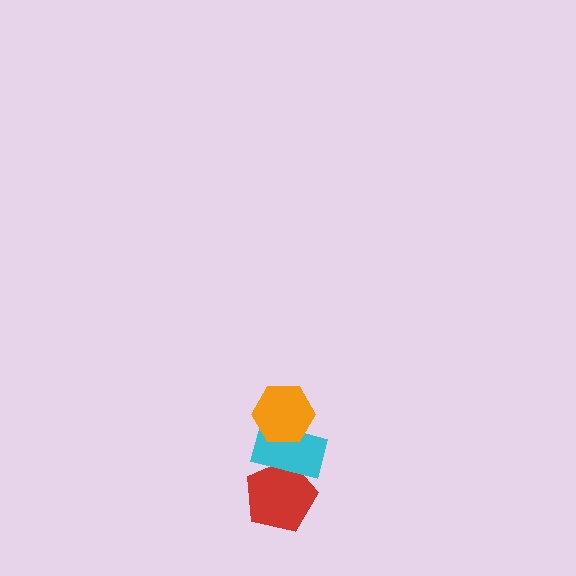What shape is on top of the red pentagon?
The cyan rectangle is on top of the red pentagon.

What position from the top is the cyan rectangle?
The cyan rectangle is 2nd from the top.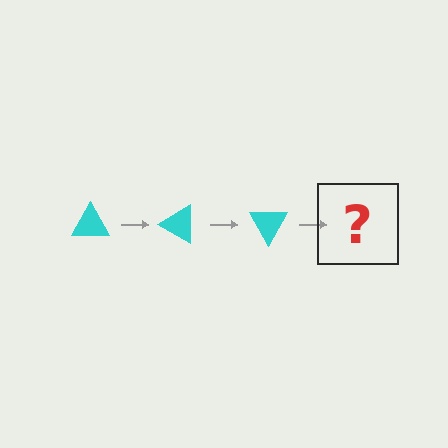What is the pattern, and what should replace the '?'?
The pattern is that the triangle rotates 30 degrees each step. The '?' should be a cyan triangle rotated 90 degrees.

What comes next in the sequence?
The next element should be a cyan triangle rotated 90 degrees.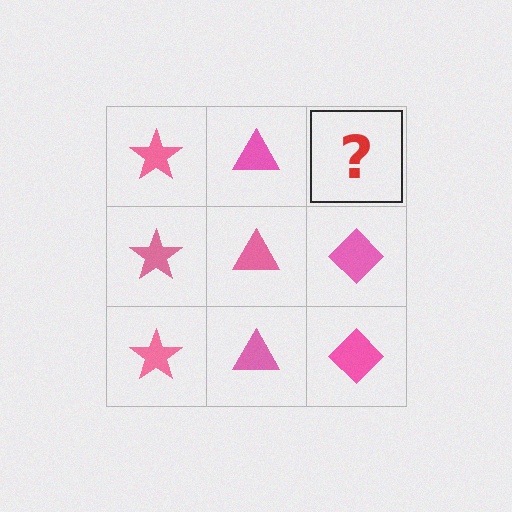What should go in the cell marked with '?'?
The missing cell should contain a pink diamond.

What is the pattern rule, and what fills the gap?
The rule is that each column has a consistent shape. The gap should be filled with a pink diamond.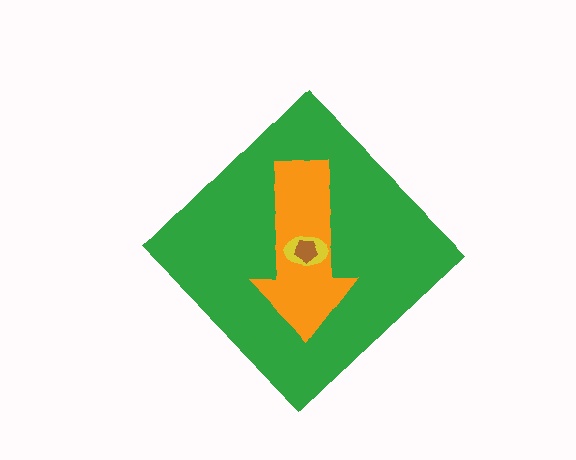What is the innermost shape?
The brown pentagon.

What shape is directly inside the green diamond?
The orange arrow.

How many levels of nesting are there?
4.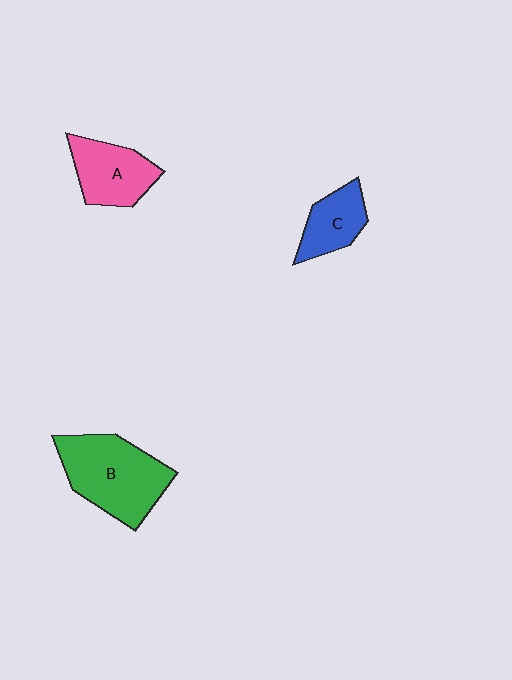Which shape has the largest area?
Shape B (green).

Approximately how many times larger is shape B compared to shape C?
Approximately 2.0 times.